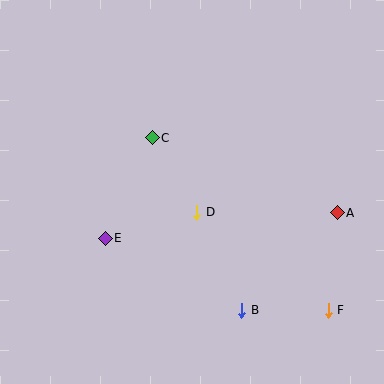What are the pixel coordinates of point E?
Point E is at (105, 238).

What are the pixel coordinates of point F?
Point F is at (328, 310).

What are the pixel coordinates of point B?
Point B is at (242, 310).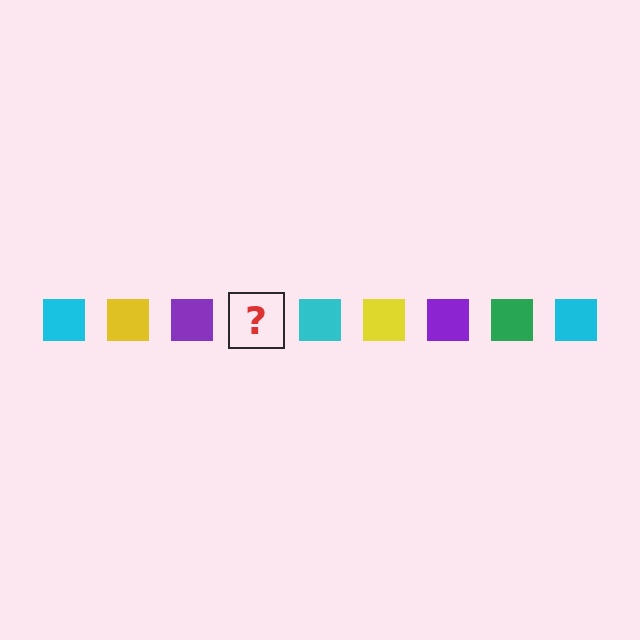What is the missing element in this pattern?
The missing element is a green square.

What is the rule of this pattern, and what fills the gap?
The rule is that the pattern cycles through cyan, yellow, purple, green squares. The gap should be filled with a green square.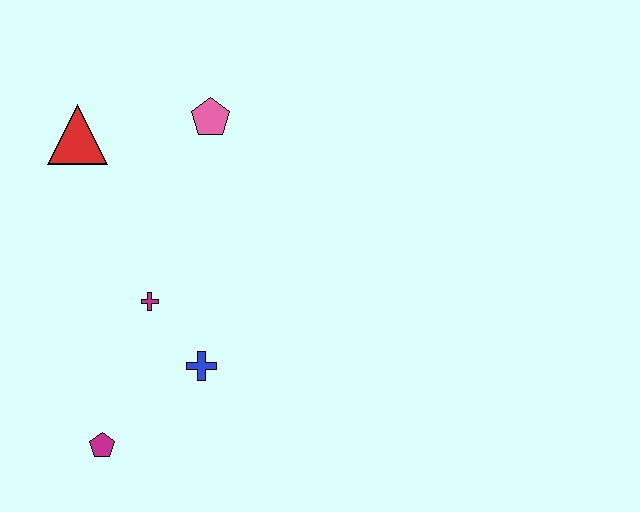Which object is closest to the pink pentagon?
The red triangle is closest to the pink pentagon.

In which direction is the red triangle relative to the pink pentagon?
The red triangle is to the left of the pink pentagon.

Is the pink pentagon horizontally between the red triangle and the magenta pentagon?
No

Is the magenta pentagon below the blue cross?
Yes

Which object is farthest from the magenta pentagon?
The pink pentagon is farthest from the magenta pentagon.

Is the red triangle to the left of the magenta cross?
Yes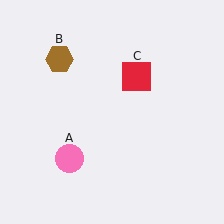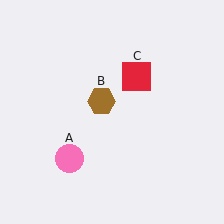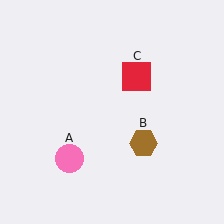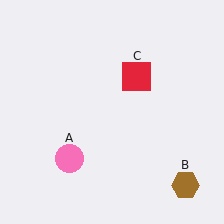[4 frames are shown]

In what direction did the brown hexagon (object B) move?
The brown hexagon (object B) moved down and to the right.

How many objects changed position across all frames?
1 object changed position: brown hexagon (object B).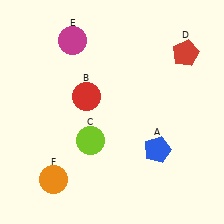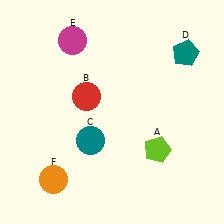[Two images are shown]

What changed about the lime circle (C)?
In Image 1, C is lime. In Image 2, it changed to teal.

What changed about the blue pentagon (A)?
In Image 1, A is blue. In Image 2, it changed to lime.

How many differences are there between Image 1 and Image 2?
There are 3 differences between the two images.